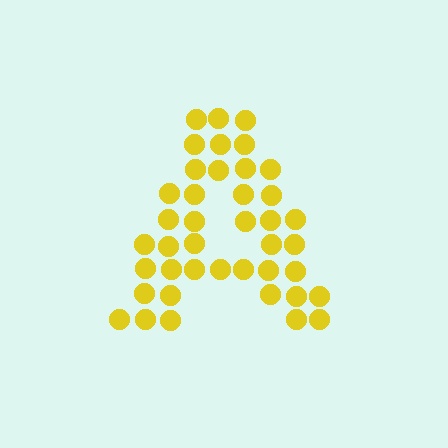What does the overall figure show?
The overall figure shows the letter A.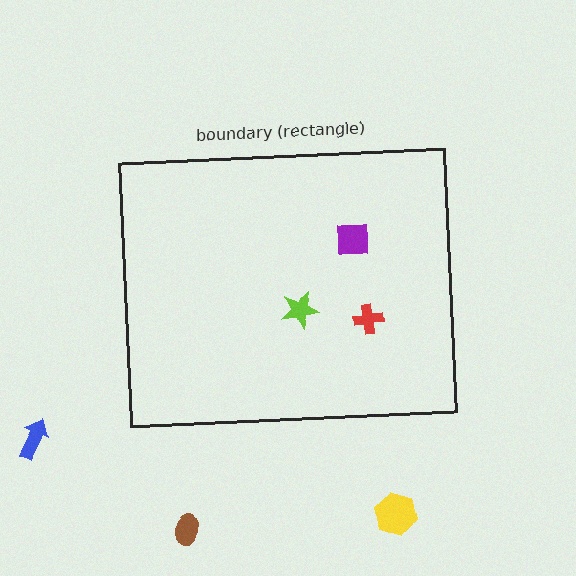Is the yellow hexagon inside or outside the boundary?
Outside.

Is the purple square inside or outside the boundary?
Inside.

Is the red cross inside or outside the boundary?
Inside.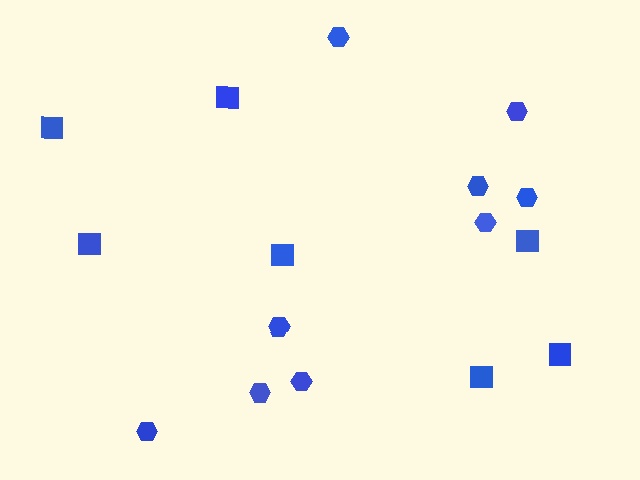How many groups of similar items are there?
There are 2 groups: one group of squares (7) and one group of hexagons (9).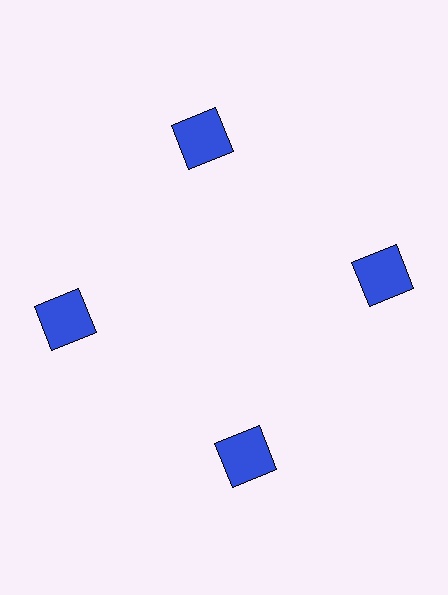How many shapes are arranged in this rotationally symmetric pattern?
There are 4 shapes, arranged in 4 groups of 1.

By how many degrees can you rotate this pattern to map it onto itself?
The pattern maps onto itself every 90 degrees of rotation.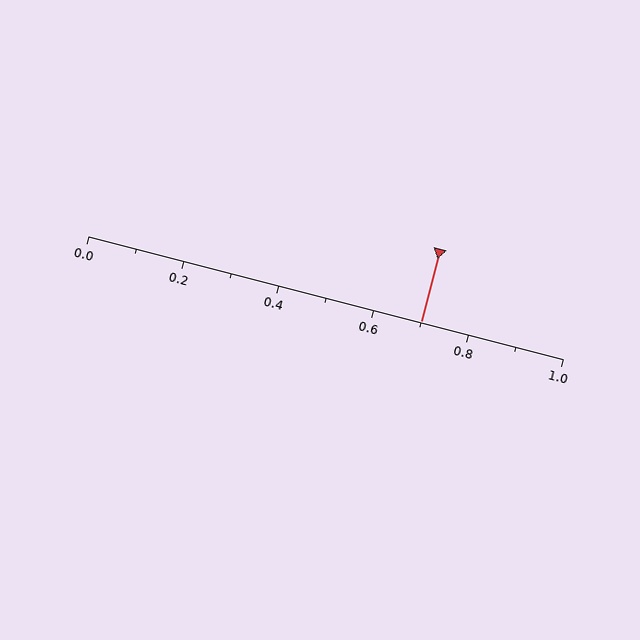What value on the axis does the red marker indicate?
The marker indicates approximately 0.7.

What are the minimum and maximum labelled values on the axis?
The axis runs from 0.0 to 1.0.